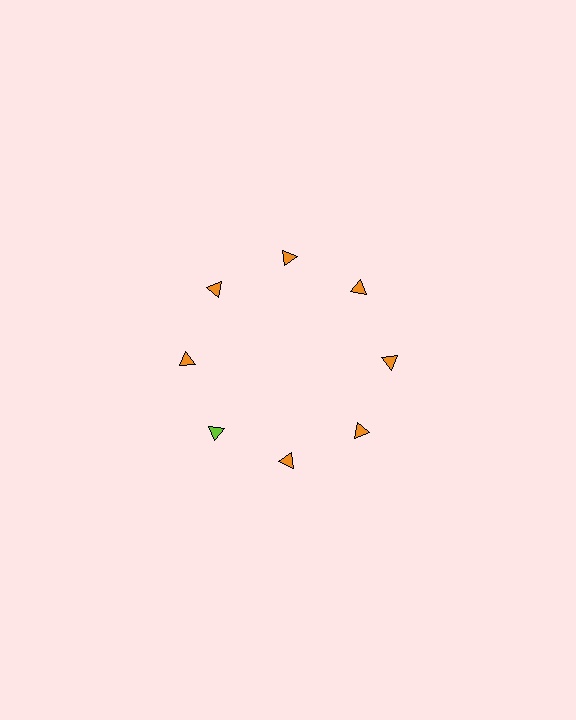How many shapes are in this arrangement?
There are 8 shapes arranged in a ring pattern.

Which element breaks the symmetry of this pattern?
The lime triangle at roughly the 8 o'clock position breaks the symmetry. All other shapes are orange triangles.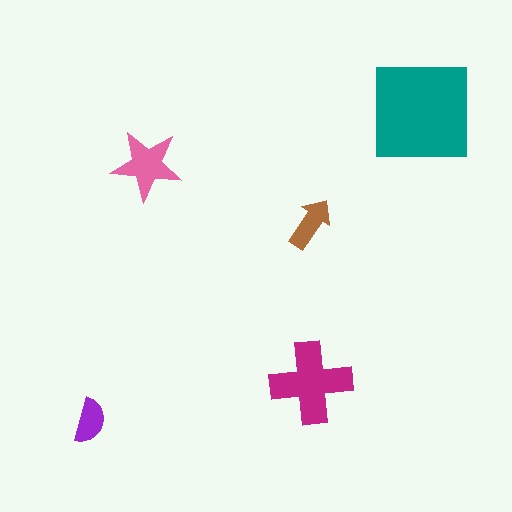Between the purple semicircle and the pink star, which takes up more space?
The pink star.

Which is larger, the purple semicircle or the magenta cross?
The magenta cross.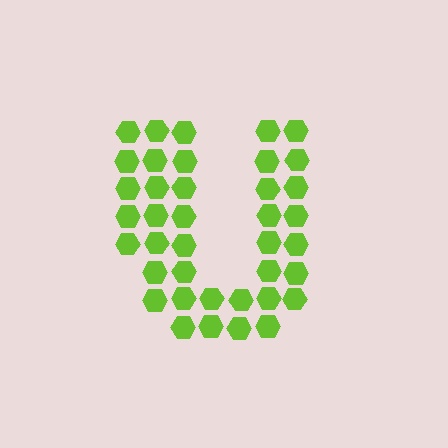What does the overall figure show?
The overall figure shows the letter U.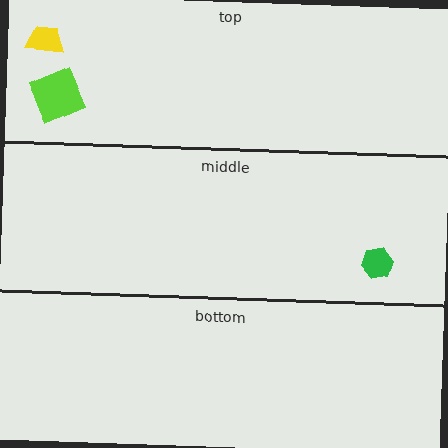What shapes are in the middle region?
The green hexagon.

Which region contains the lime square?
The top region.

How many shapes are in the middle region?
1.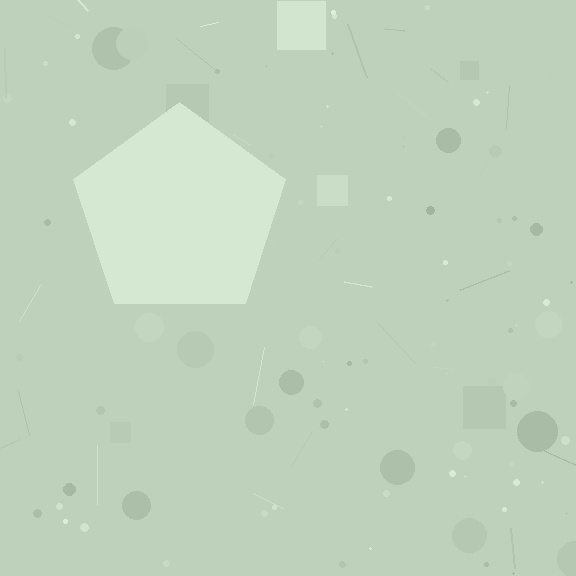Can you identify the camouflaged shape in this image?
The camouflaged shape is a pentagon.